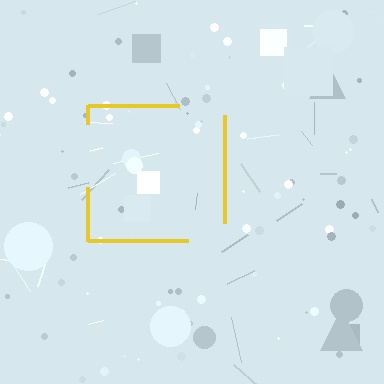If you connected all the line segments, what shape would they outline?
They would outline a square.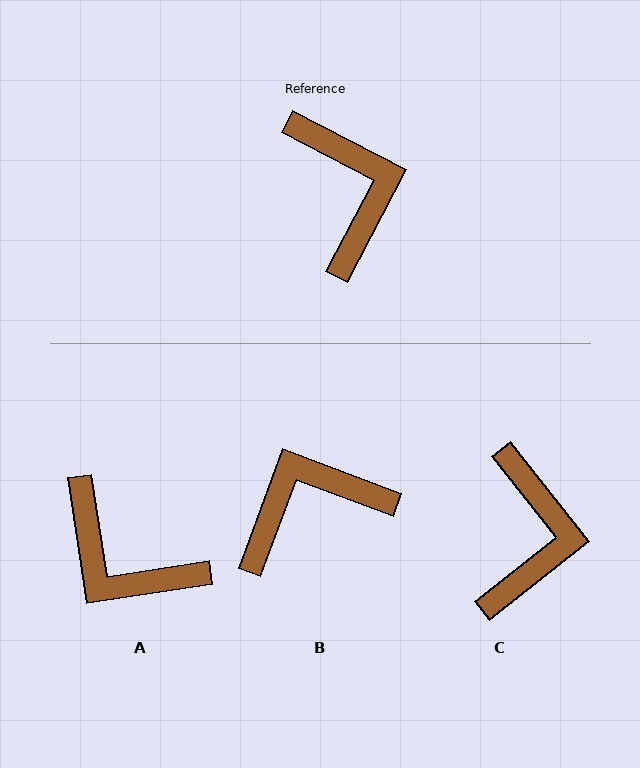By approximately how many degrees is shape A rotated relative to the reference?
Approximately 144 degrees clockwise.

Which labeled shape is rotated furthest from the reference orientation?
A, about 144 degrees away.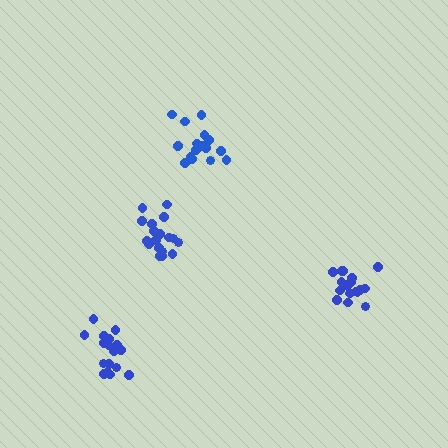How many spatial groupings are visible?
There are 4 spatial groupings.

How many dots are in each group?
Group 1: 17 dots, Group 2: 16 dots, Group 3: 17 dots, Group 4: 18 dots (68 total).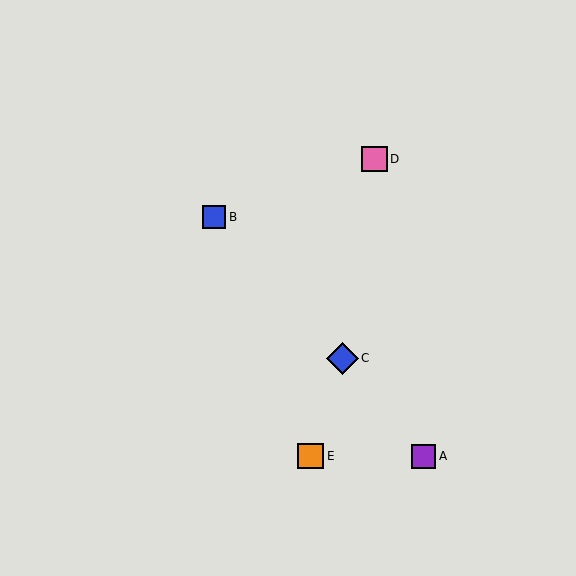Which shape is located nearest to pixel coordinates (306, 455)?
The orange square (labeled E) at (311, 456) is nearest to that location.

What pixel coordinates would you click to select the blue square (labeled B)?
Click at (214, 217) to select the blue square B.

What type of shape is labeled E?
Shape E is an orange square.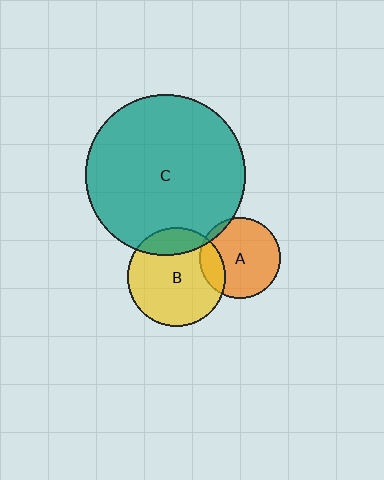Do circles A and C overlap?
Yes.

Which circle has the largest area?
Circle C (teal).